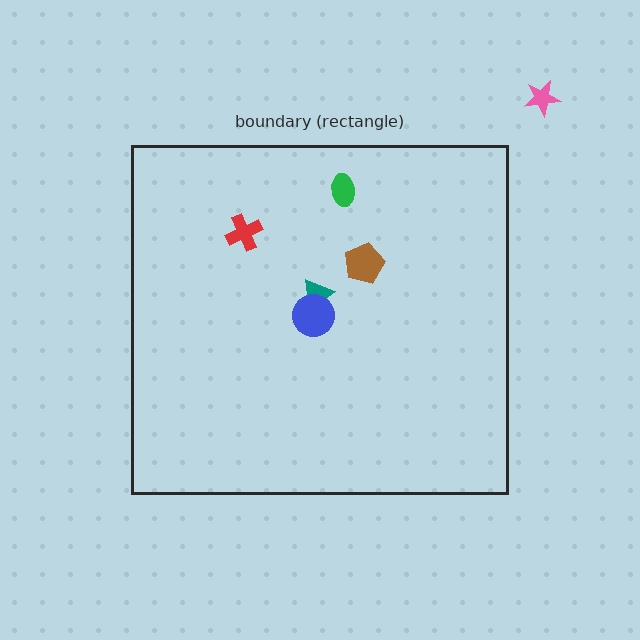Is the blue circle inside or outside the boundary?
Inside.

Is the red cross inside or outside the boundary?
Inside.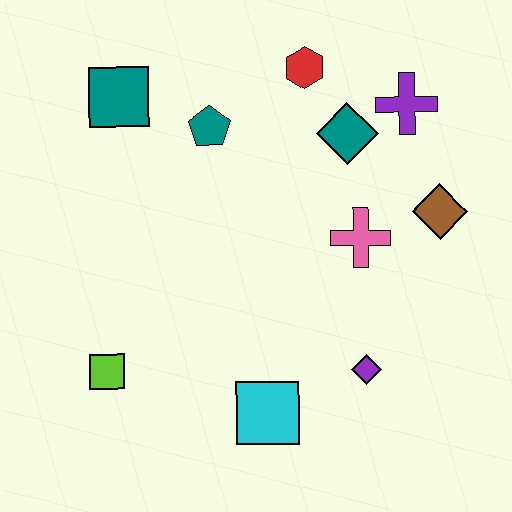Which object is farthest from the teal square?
The purple diamond is farthest from the teal square.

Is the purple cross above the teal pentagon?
Yes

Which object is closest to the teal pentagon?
The teal square is closest to the teal pentagon.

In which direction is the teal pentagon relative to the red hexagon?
The teal pentagon is to the left of the red hexagon.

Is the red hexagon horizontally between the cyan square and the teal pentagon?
No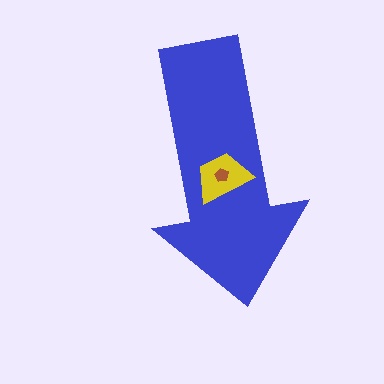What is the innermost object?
The brown pentagon.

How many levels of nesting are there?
3.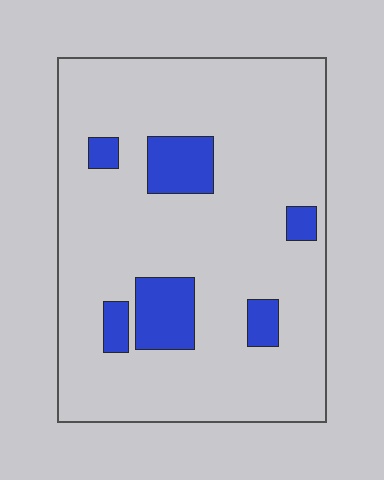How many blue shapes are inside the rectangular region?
6.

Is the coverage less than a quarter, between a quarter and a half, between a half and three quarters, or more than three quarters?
Less than a quarter.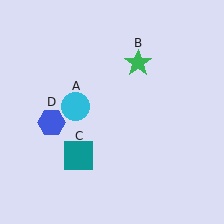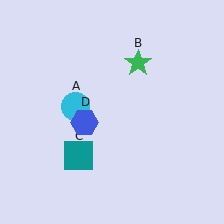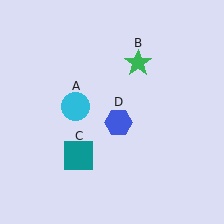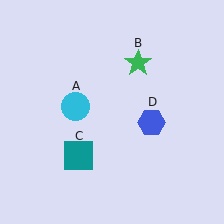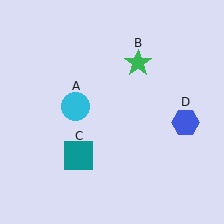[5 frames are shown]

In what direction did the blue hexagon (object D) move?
The blue hexagon (object D) moved right.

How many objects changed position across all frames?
1 object changed position: blue hexagon (object D).